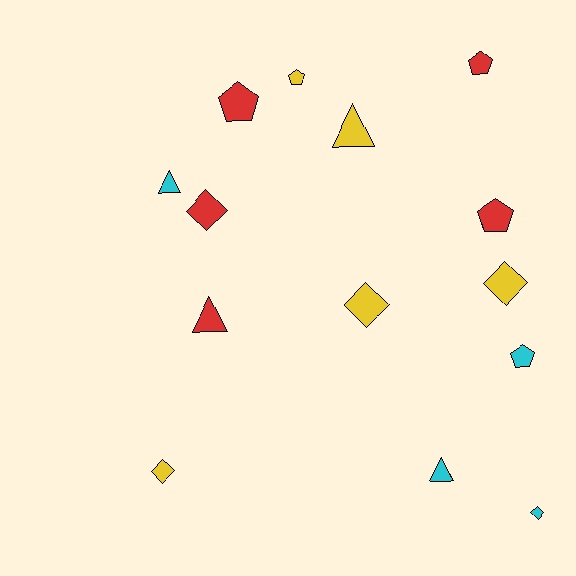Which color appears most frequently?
Yellow, with 5 objects.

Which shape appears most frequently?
Pentagon, with 5 objects.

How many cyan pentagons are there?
There is 1 cyan pentagon.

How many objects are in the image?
There are 14 objects.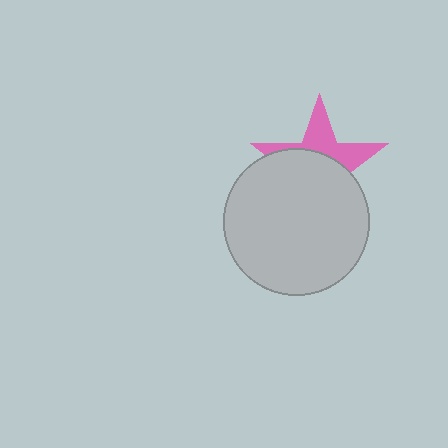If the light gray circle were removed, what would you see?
You would see the complete pink star.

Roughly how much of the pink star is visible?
A small part of it is visible (roughly 38%).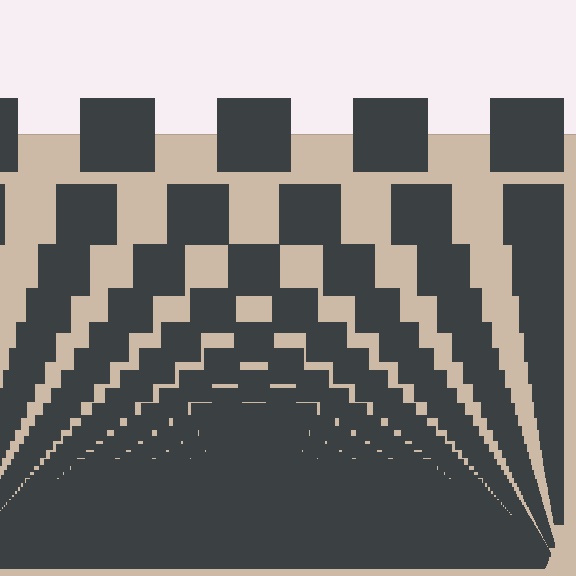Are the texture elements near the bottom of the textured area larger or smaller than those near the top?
Smaller. The gradient is inverted — elements near the bottom are smaller and denser.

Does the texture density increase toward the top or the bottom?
Density increases toward the bottom.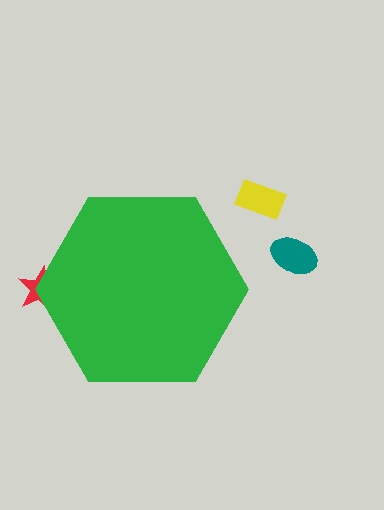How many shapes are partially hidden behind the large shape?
1 shape is partially hidden.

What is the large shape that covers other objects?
A green hexagon.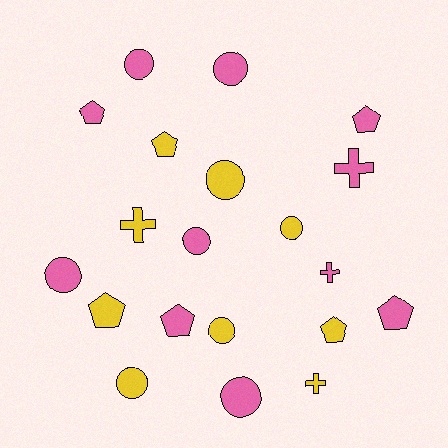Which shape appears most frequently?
Circle, with 9 objects.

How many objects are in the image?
There are 20 objects.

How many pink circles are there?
There are 5 pink circles.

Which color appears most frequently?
Pink, with 11 objects.